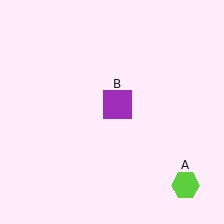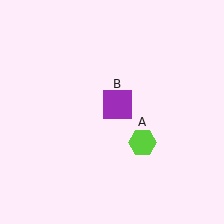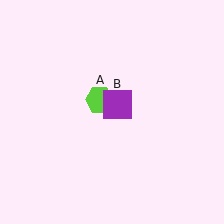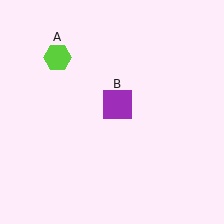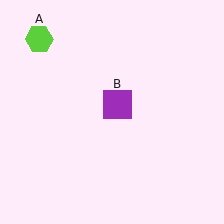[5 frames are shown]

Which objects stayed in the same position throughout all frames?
Purple square (object B) remained stationary.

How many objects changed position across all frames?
1 object changed position: lime hexagon (object A).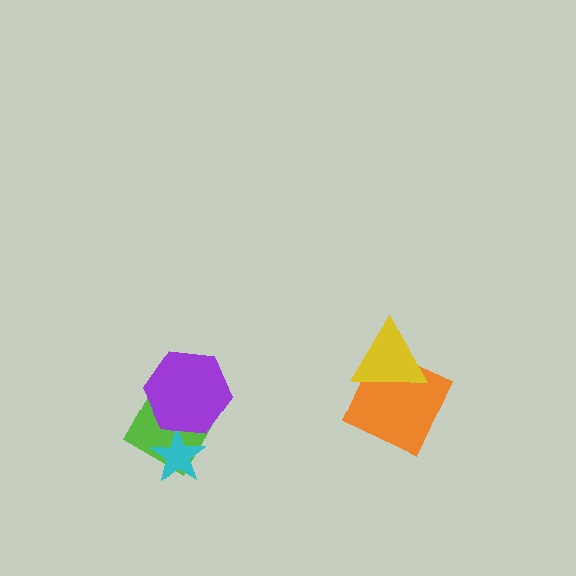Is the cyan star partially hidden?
Yes, it is partially covered by another shape.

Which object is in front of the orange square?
The yellow triangle is in front of the orange square.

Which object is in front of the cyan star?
The purple hexagon is in front of the cyan star.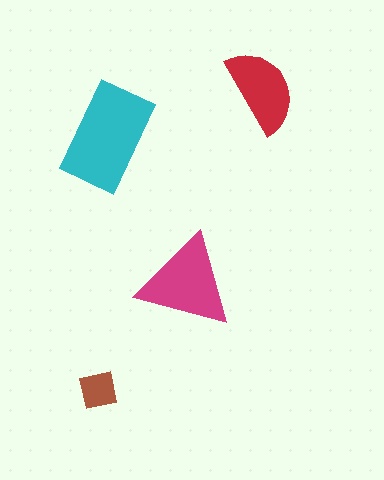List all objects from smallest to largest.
The brown square, the red semicircle, the magenta triangle, the cyan rectangle.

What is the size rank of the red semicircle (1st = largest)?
3rd.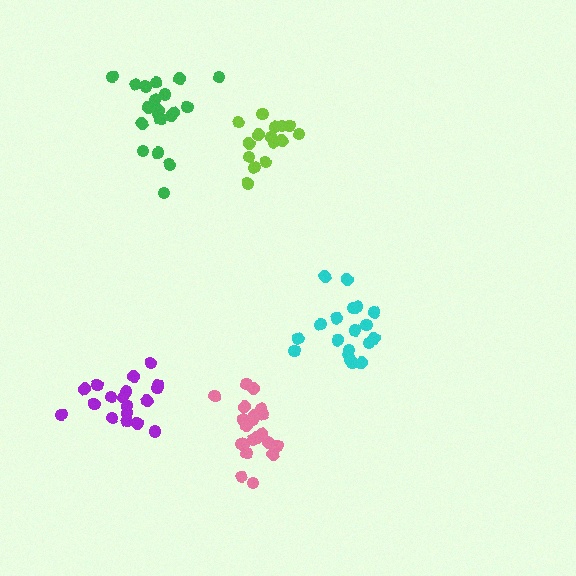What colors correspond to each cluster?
The clusters are colored: green, lime, cyan, purple, pink.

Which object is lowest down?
The pink cluster is bottommost.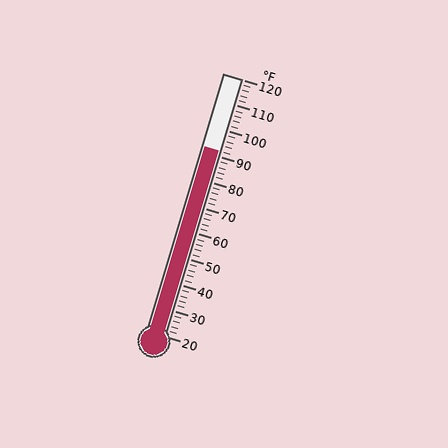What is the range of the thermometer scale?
The thermometer scale ranges from 20°F to 120°F.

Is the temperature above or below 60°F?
The temperature is above 60°F.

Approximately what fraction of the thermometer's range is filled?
The thermometer is filled to approximately 70% of its range.